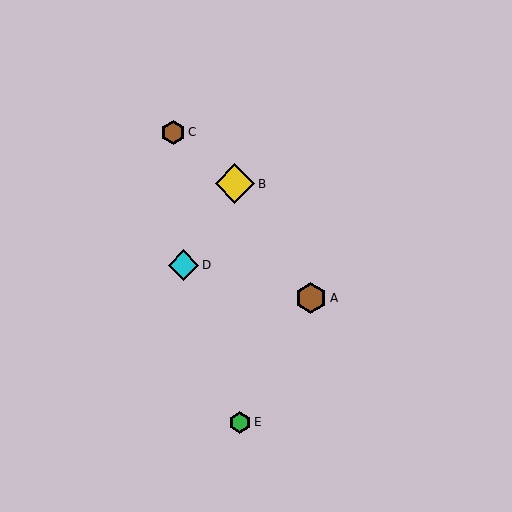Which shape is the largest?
The yellow diamond (labeled B) is the largest.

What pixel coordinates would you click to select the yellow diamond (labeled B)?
Click at (235, 184) to select the yellow diamond B.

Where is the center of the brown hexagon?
The center of the brown hexagon is at (311, 298).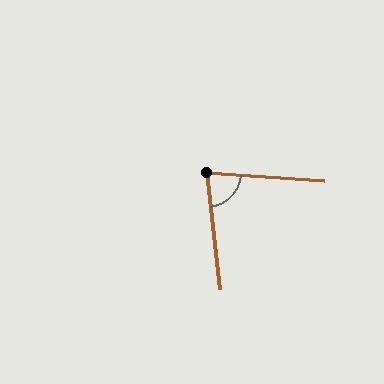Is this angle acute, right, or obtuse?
It is acute.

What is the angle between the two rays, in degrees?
Approximately 80 degrees.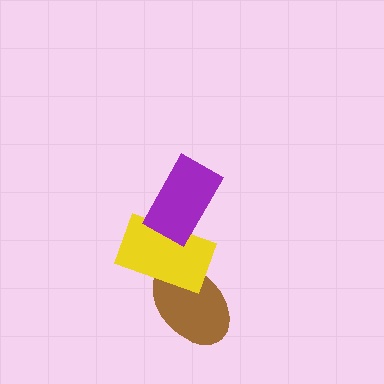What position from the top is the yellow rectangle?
The yellow rectangle is 2nd from the top.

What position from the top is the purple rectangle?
The purple rectangle is 1st from the top.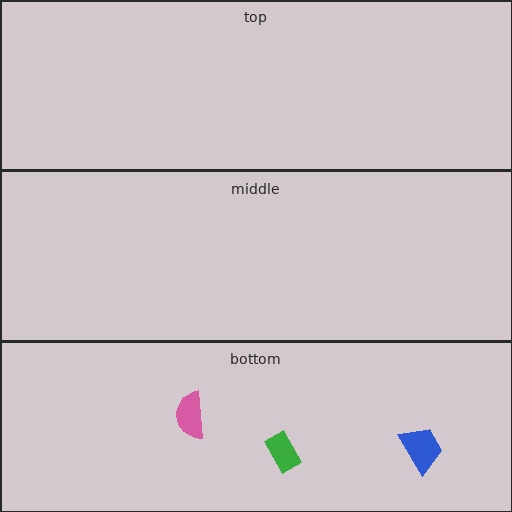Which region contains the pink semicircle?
The bottom region.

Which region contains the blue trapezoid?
The bottom region.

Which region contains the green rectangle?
The bottom region.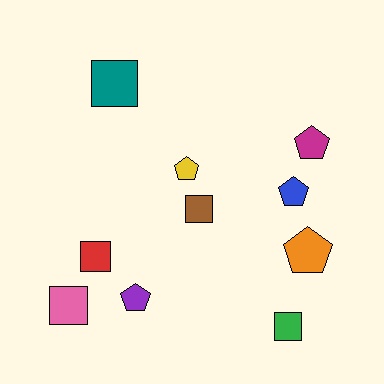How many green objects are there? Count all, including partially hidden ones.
There is 1 green object.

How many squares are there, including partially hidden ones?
There are 5 squares.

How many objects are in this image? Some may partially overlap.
There are 10 objects.